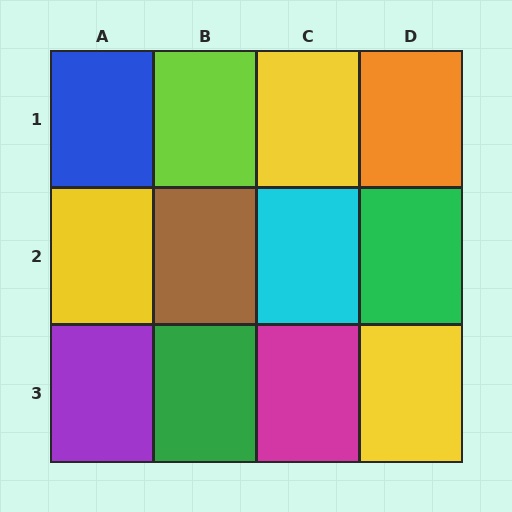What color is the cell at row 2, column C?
Cyan.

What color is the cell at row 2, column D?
Green.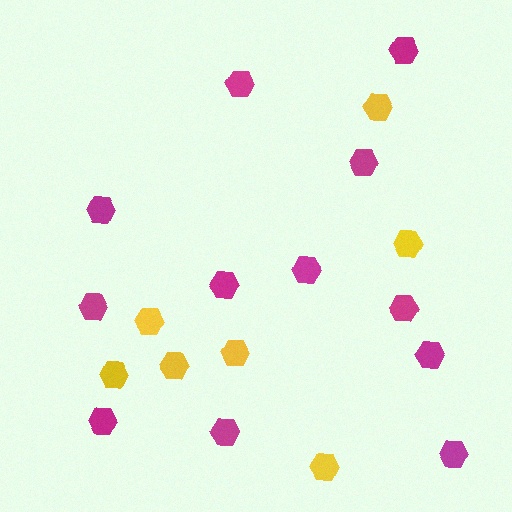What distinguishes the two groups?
There are 2 groups: one group of yellow hexagons (7) and one group of magenta hexagons (12).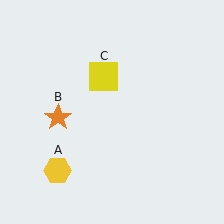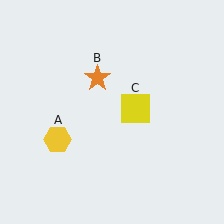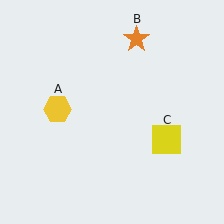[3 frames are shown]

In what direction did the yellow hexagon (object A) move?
The yellow hexagon (object A) moved up.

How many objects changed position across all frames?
3 objects changed position: yellow hexagon (object A), orange star (object B), yellow square (object C).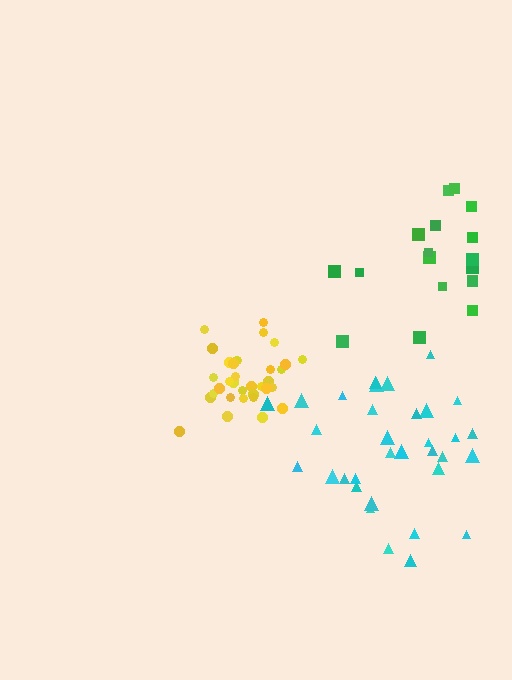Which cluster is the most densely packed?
Yellow.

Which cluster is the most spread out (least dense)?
Green.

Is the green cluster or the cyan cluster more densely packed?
Cyan.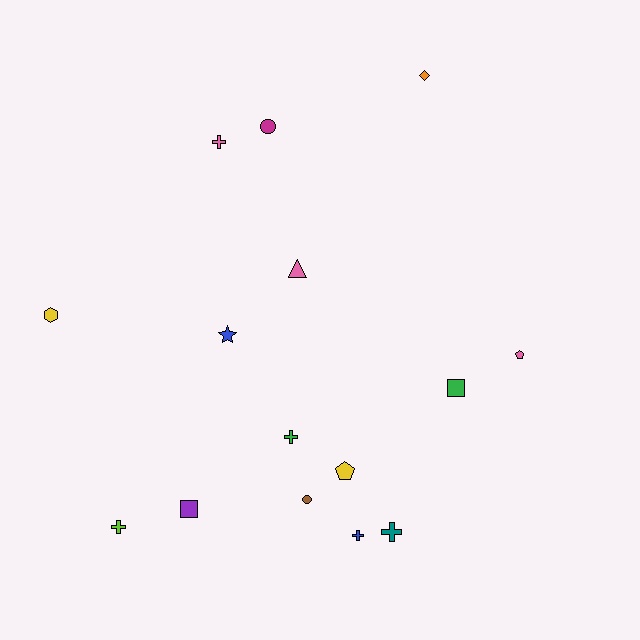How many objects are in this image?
There are 15 objects.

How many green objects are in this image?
There are 2 green objects.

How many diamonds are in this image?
There is 1 diamond.